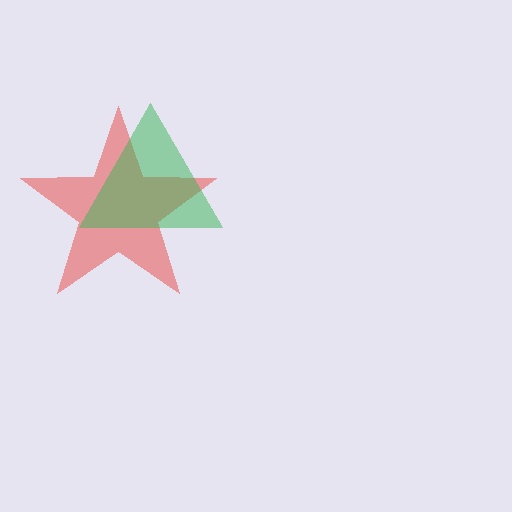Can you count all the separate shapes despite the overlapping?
Yes, there are 2 separate shapes.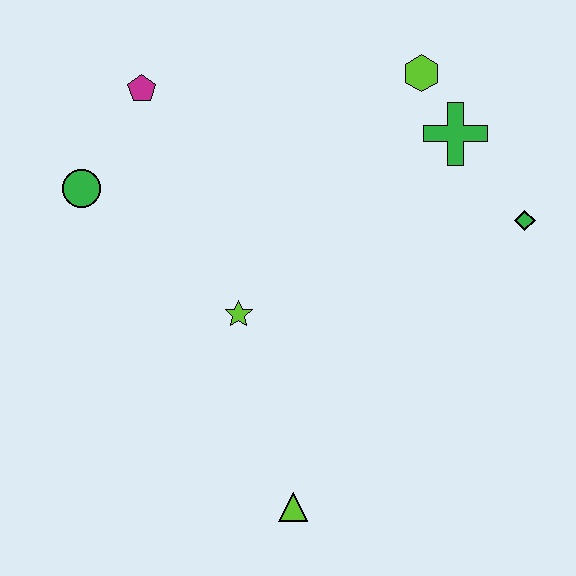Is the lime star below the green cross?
Yes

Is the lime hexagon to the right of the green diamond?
No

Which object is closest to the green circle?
The magenta pentagon is closest to the green circle.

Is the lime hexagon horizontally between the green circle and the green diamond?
Yes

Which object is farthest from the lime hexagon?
The lime triangle is farthest from the lime hexagon.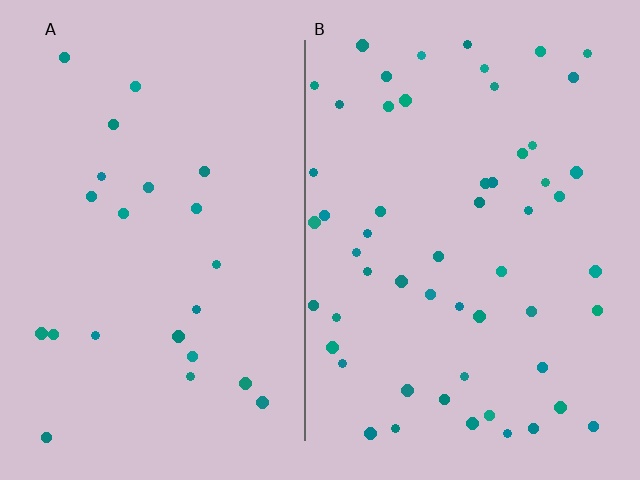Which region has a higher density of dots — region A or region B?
B (the right).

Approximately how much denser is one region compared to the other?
Approximately 2.4× — region B over region A.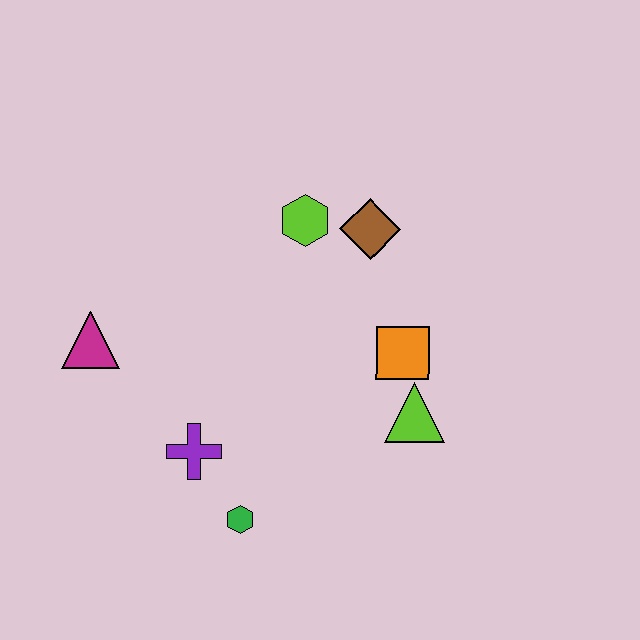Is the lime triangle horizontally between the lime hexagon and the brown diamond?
No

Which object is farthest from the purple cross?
The brown diamond is farthest from the purple cross.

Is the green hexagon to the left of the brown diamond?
Yes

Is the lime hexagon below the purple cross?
No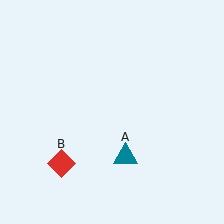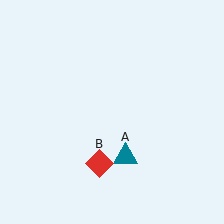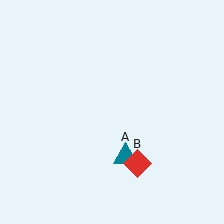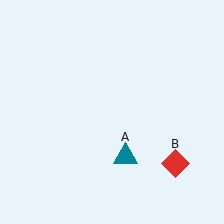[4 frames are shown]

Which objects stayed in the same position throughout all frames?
Teal triangle (object A) remained stationary.